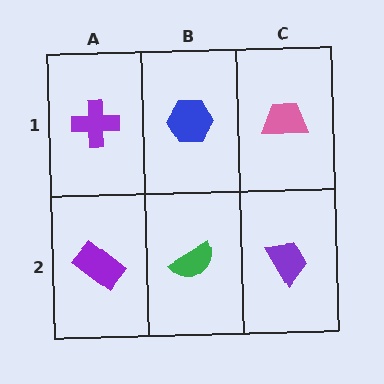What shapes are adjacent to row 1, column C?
A purple trapezoid (row 2, column C), a blue hexagon (row 1, column B).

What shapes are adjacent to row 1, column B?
A green semicircle (row 2, column B), a purple cross (row 1, column A), a pink trapezoid (row 1, column C).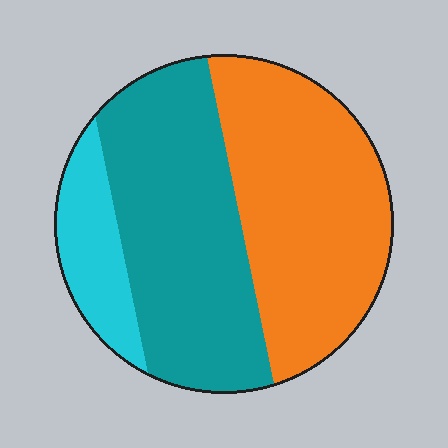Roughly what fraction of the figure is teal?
Teal covers 43% of the figure.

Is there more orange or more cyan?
Orange.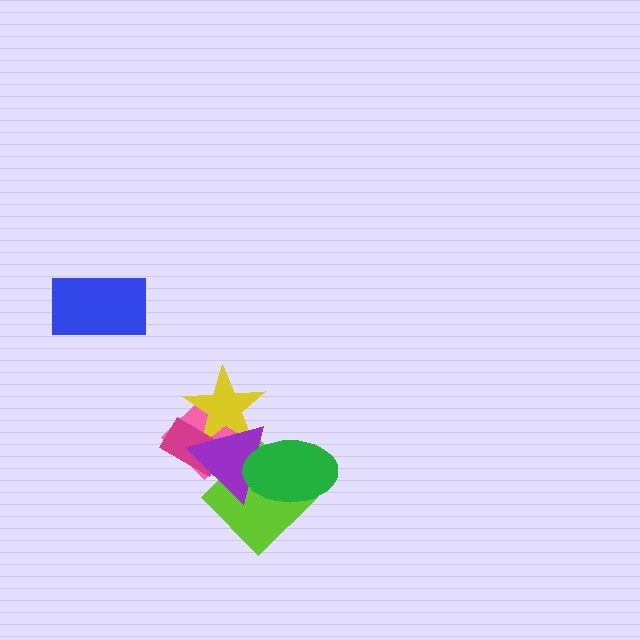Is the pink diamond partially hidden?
Yes, it is partially covered by another shape.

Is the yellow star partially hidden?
Yes, it is partially covered by another shape.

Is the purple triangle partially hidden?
Yes, it is partially covered by another shape.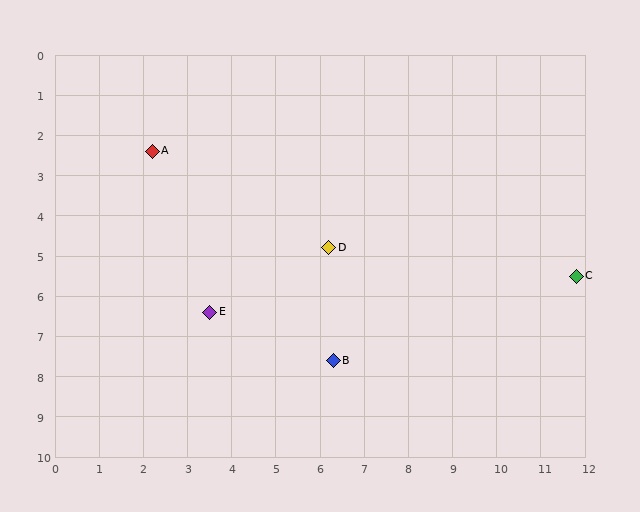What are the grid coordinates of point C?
Point C is at approximately (11.8, 5.5).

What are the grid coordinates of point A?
Point A is at approximately (2.2, 2.4).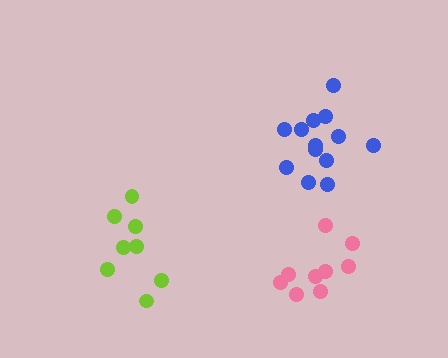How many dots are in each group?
Group 1: 13 dots, Group 2: 8 dots, Group 3: 9 dots (30 total).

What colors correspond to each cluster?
The clusters are colored: blue, lime, pink.